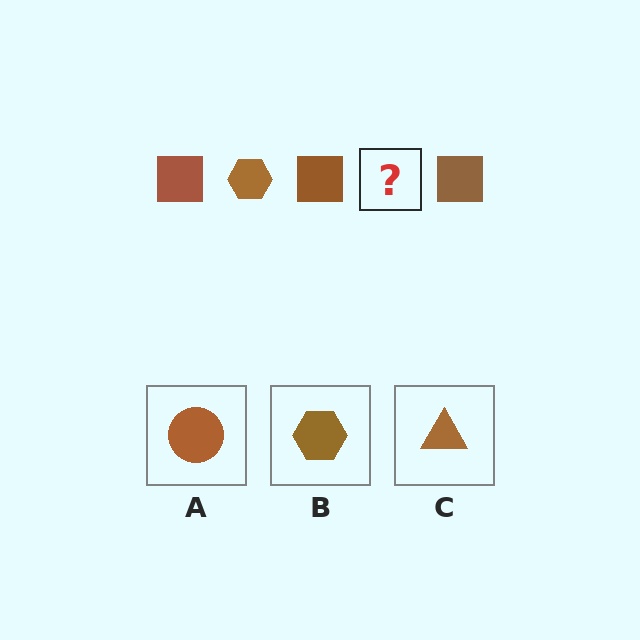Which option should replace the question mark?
Option B.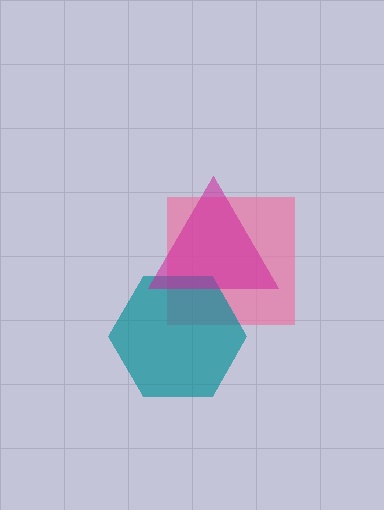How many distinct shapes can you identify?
There are 3 distinct shapes: a pink square, a teal hexagon, a magenta triangle.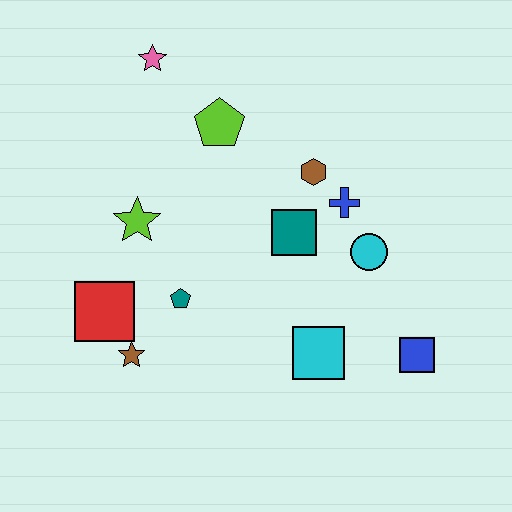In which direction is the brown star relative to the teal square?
The brown star is to the left of the teal square.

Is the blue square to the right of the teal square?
Yes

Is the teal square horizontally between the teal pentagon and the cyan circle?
Yes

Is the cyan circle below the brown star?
No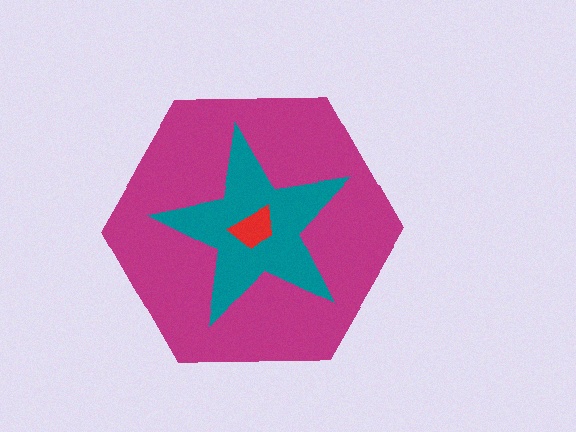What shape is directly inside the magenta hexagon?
The teal star.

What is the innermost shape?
The red trapezoid.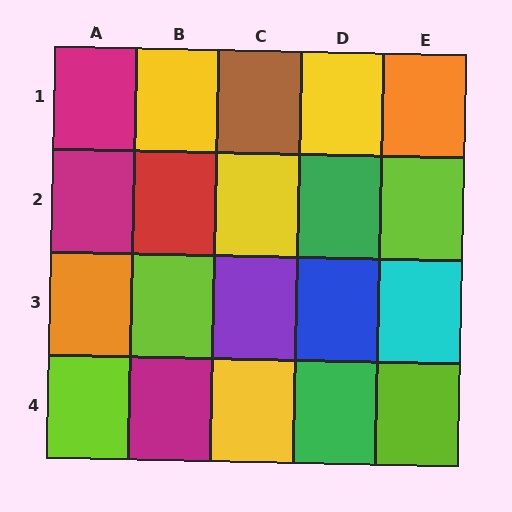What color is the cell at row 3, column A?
Orange.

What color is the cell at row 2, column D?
Green.